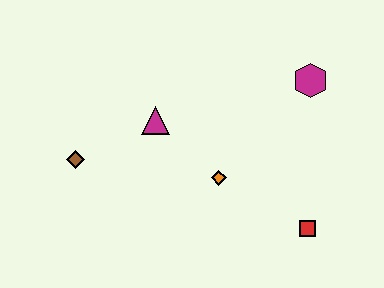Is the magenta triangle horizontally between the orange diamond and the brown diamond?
Yes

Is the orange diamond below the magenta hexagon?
Yes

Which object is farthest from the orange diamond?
The brown diamond is farthest from the orange diamond.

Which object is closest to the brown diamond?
The magenta triangle is closest to the brown diamond.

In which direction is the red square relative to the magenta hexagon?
The red square is below the magenta hexagon.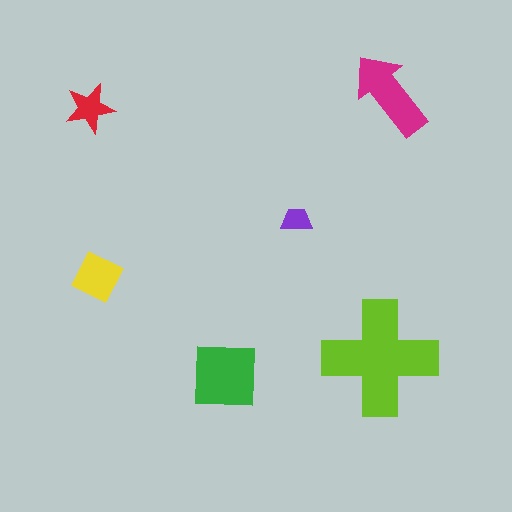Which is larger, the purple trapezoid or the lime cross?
The lime cross.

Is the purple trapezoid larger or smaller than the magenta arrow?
Smaller.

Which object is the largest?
The lime cross.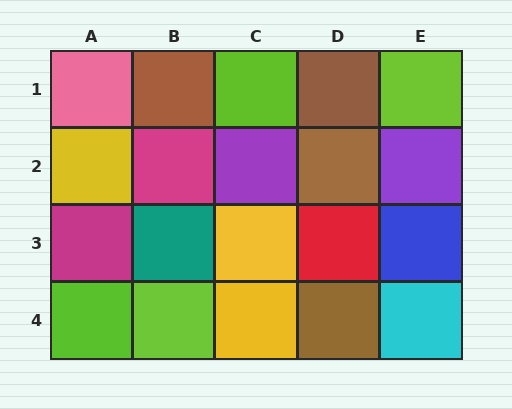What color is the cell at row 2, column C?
Purple.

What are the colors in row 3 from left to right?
Magenta, teal, yellow, red, blue.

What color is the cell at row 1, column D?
Brown.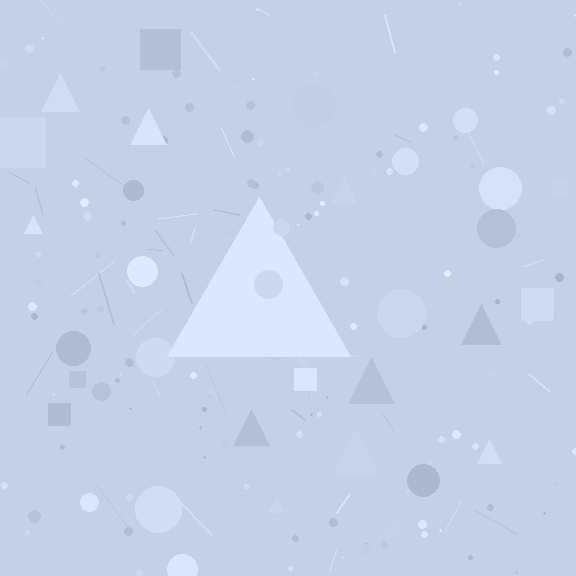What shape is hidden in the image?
A triangle is hidden in the image.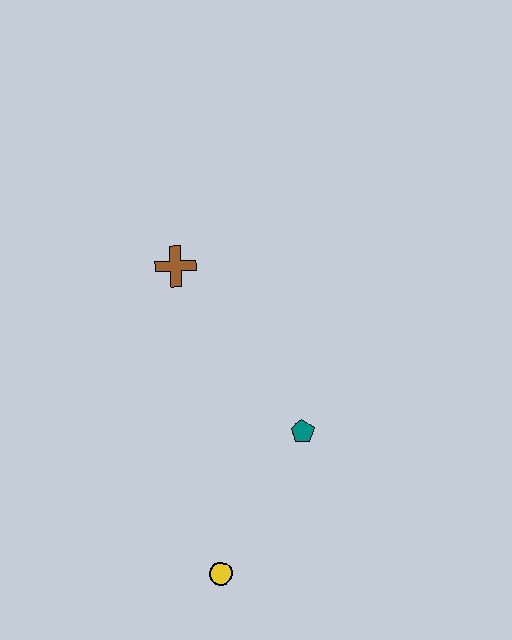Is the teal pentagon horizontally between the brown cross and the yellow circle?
No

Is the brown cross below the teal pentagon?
No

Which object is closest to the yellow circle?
The teal pentagon is closest to the yellow circle.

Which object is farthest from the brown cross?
The yellow circle is farthest from the brown cross.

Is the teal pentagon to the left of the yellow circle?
No